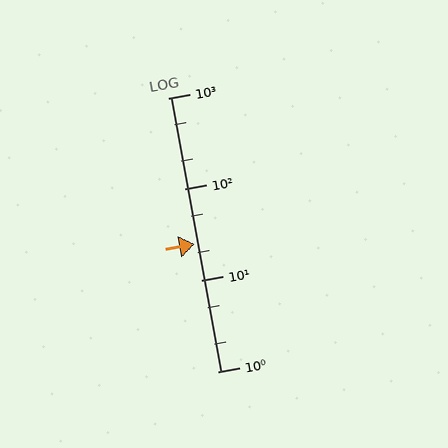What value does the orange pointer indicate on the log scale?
The pointer indicates approximately 25.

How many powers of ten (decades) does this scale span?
The scale spans 3 decades, from 1 to 1000.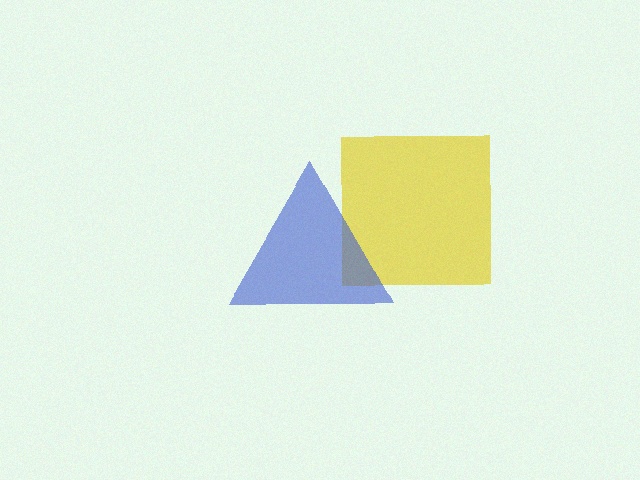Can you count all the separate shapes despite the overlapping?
Yes, there are 2 separate shapes.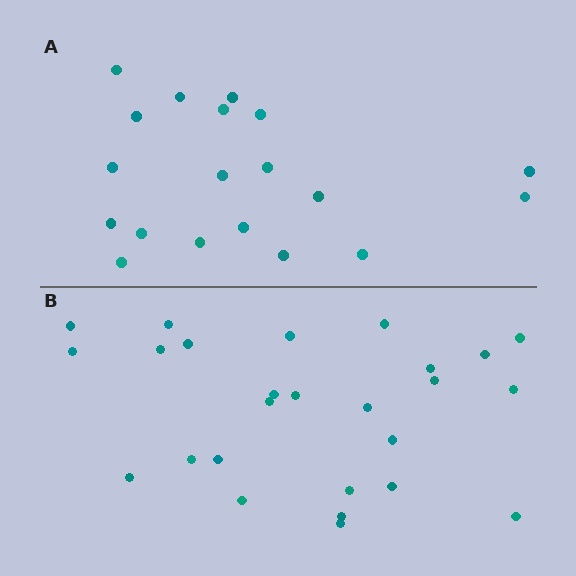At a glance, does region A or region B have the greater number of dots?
Region B (the bottom region) has more dots.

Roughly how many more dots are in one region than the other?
Region B has roughly 8 or so more dots than region A.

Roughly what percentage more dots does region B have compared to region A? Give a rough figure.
About 35% more.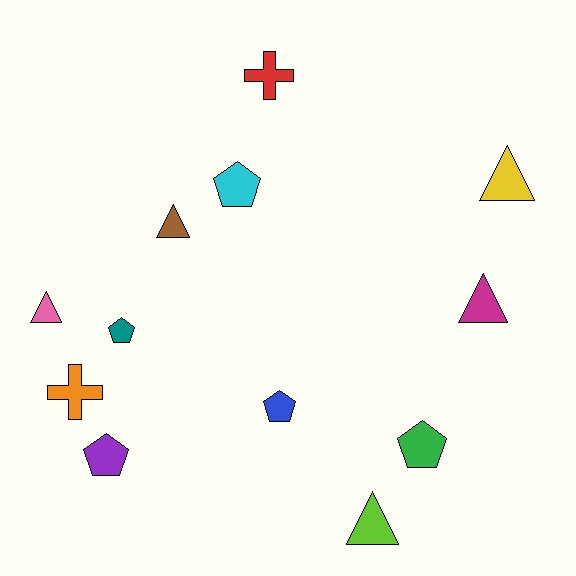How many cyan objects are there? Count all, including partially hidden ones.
There is 1 cyan object.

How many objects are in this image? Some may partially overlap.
There are 12 objects.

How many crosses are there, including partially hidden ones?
There are 2 crosses.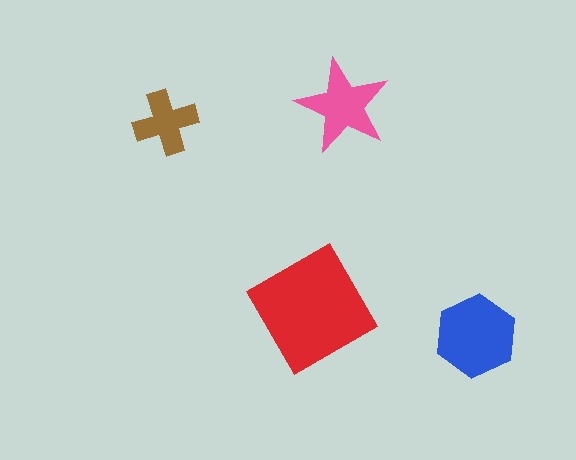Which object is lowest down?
The blue hexagon is bottommost.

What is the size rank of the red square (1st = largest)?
1st.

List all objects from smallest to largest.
The brown cross, the pink star, the blue hexagon, the red square.